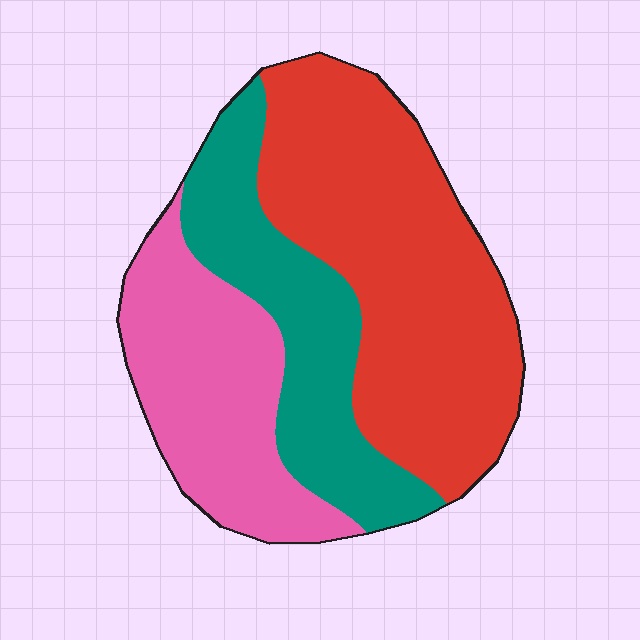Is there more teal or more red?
Red.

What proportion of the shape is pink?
Pink takes up between a quarter and a half of the shape.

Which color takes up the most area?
Red, at roughly 45%.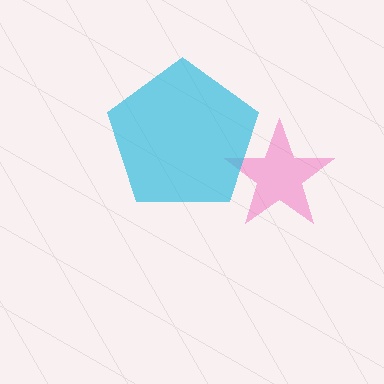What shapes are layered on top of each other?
The layered shapes are: a pink star, a cyan pentagon.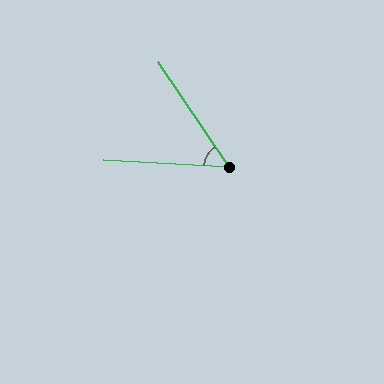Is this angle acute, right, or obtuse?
It is acute.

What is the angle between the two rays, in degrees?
Approximately 53 degrees.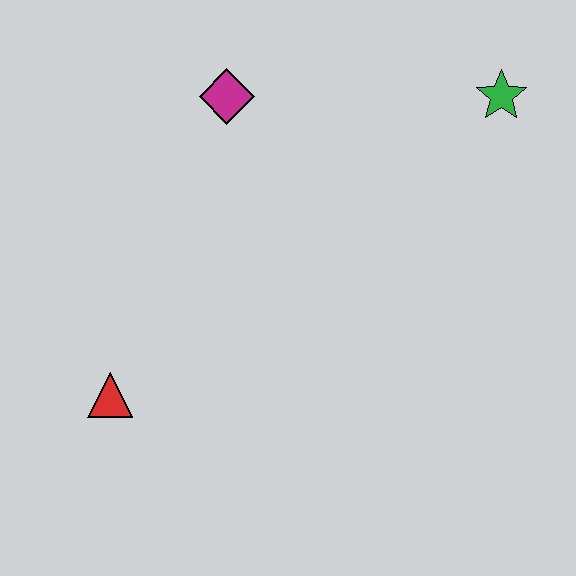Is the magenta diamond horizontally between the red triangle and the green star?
Yes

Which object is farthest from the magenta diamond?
The red triangle is farthest from the magenta diamond.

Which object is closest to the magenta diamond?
The green star is closest to the magenta diamond.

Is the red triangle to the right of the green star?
No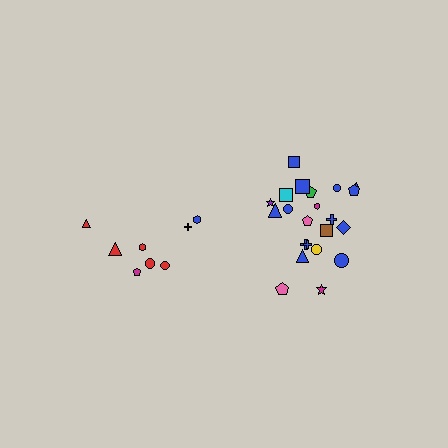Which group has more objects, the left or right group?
The right group.